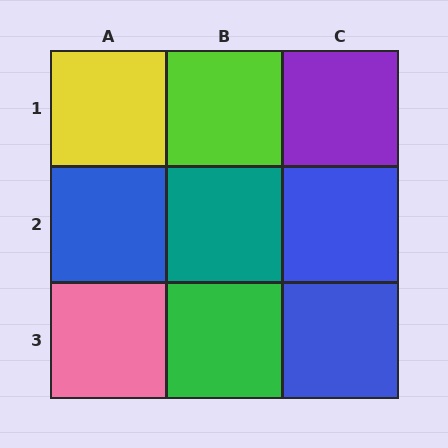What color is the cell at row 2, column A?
Blue.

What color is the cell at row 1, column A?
Yellow.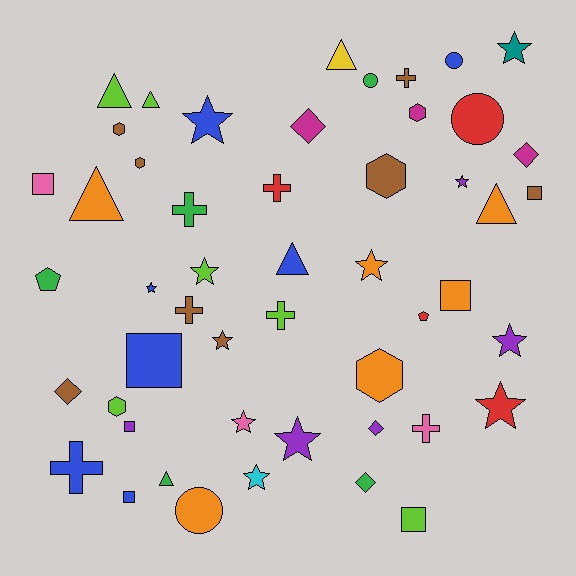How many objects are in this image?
There are 50 objects.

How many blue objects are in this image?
There are 7 blue objects.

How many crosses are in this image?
There are 7 crosses.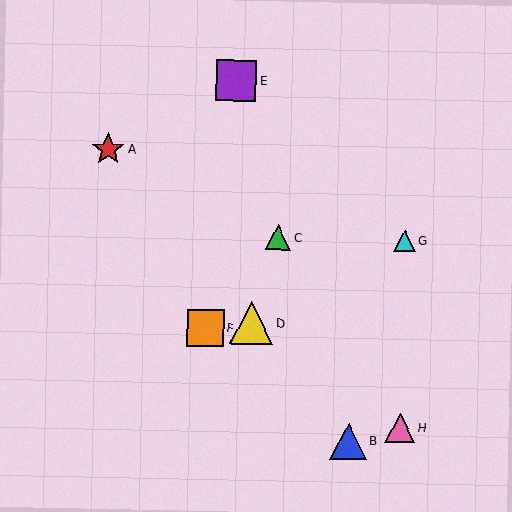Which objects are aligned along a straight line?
Objects A, B, D are aligned along a straight line.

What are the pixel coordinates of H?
Object H is at (400, 428).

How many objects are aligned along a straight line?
3 objects (A, B, D) are aligned along a straight line.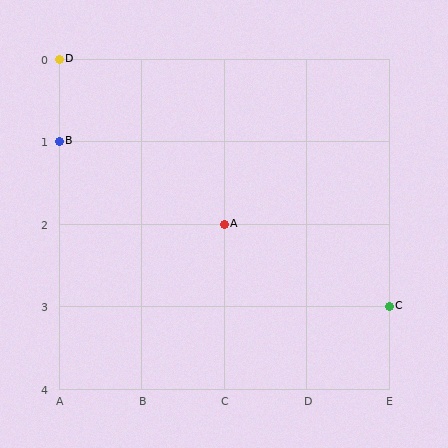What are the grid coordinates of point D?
Point D is at grid coordinates (A, 0).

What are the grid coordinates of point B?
Point B is at grid coordinates (A, 1).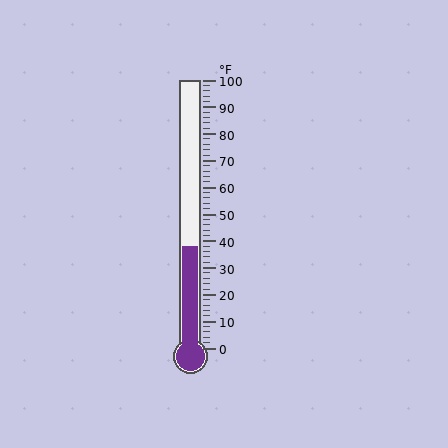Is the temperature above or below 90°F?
The temperature is below 90°F.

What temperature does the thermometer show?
The thermometer shows approximately 38°F.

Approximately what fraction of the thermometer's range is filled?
The thermometer is filled to approximately 40% of its range.